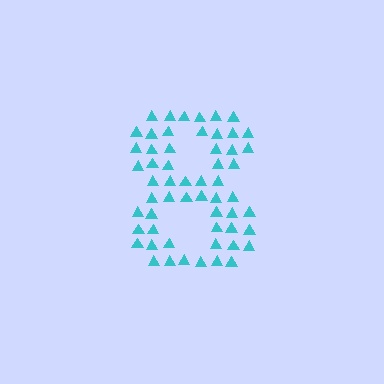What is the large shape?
The large shape is the digit 8.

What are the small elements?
The small elements are triangles.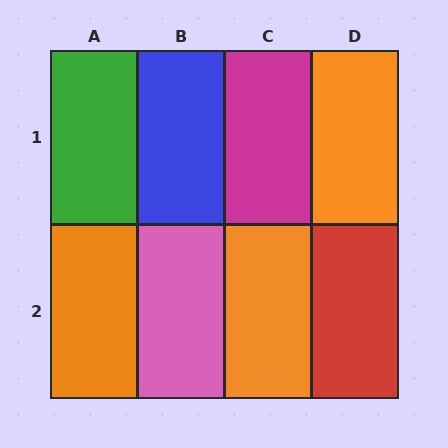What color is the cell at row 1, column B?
Blue.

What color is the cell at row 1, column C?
Magenta.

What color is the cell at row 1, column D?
Orange.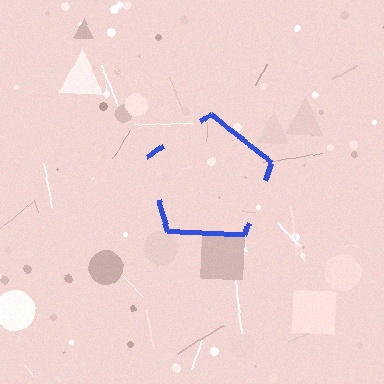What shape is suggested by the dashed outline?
The dashed outline suggests a pentagon.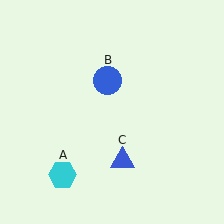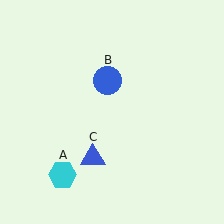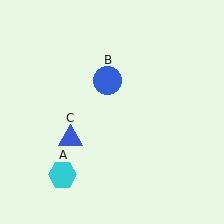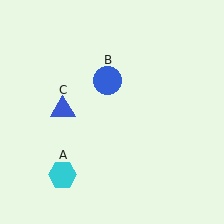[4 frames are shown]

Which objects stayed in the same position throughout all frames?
Cyan hexagon (object A) and blue circle (object B) remained stationary.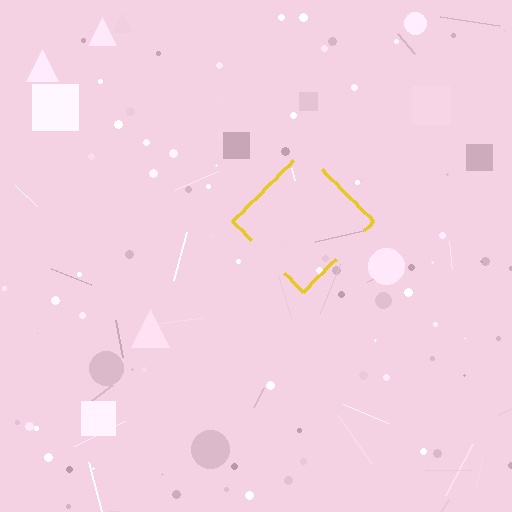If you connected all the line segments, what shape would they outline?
They would outline a diamond.